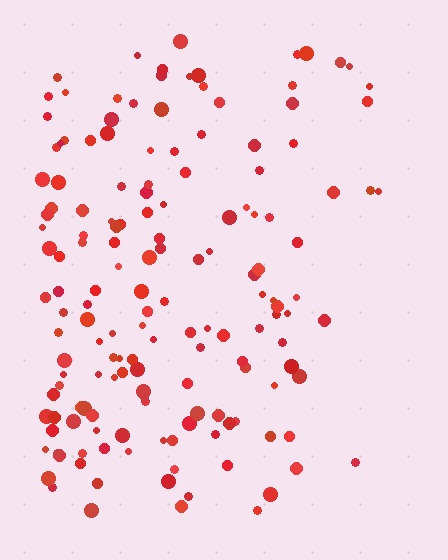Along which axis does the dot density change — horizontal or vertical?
Horizontal.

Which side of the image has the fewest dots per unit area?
The right.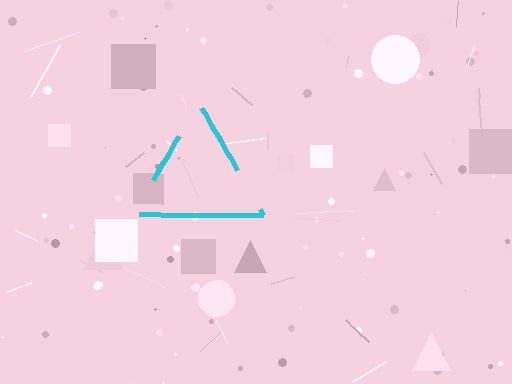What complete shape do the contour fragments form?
The contour fragments form a triangle.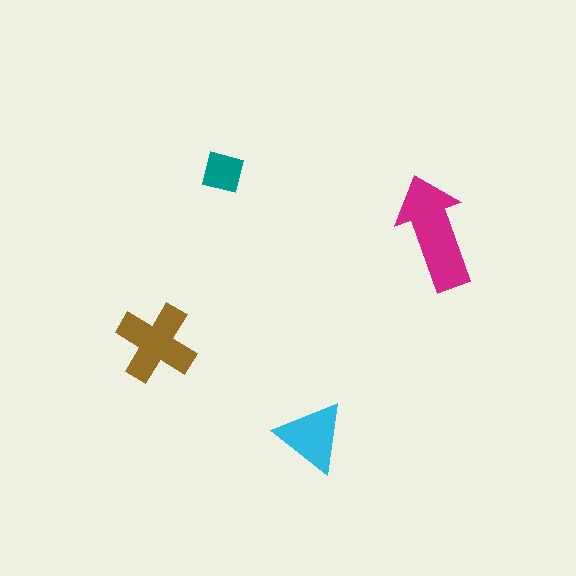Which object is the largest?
The magenta arrow.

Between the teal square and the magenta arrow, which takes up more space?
The magenta arrow.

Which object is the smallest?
The teal square.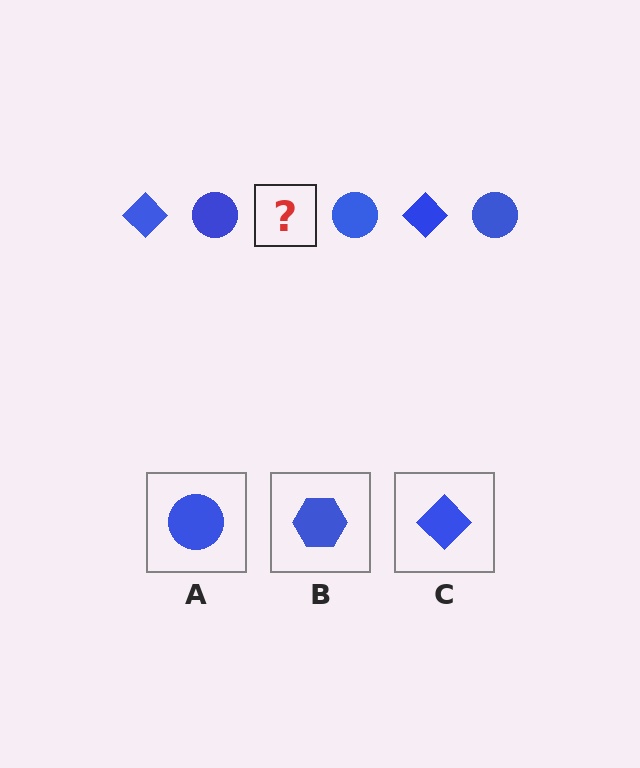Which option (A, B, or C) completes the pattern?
C.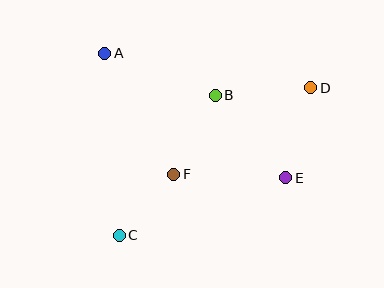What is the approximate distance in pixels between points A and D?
The distance between A and D is approximately 209 pixels.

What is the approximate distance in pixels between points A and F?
The distance between A and F is approximately 140 pixels.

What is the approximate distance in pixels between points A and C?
The distance between A and C is approximately 183 pixels.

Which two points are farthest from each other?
Points C and D are farthest from each other.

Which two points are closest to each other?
Points C and F are closest to each other.